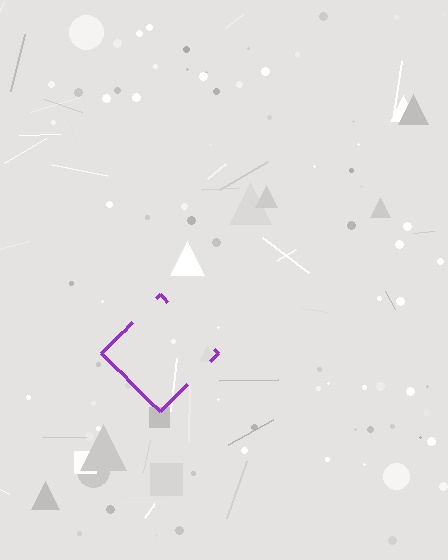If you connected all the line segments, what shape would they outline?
They would outline a diamond.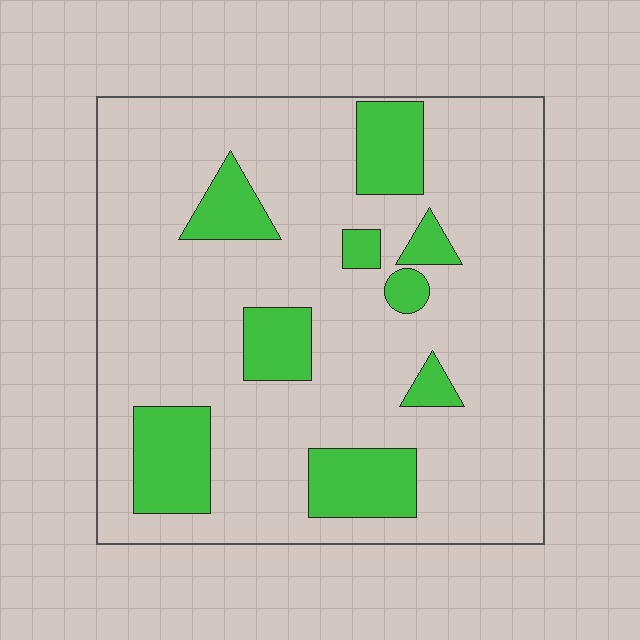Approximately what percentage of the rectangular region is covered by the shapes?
Approximately 20%.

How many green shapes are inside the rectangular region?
9.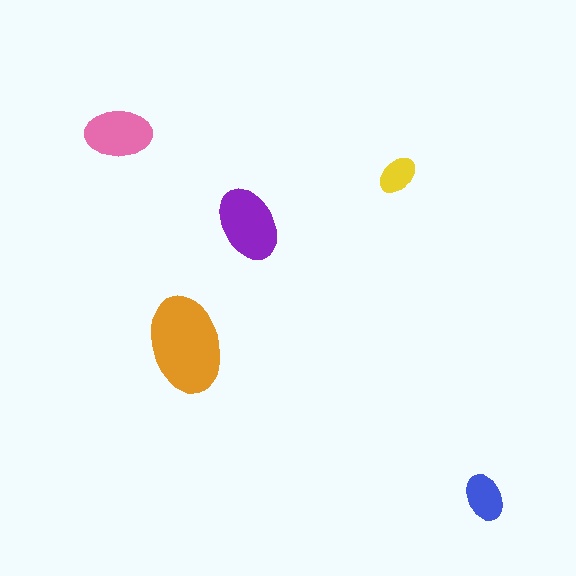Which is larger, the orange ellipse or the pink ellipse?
The orange one.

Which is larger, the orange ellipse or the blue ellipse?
The orange one.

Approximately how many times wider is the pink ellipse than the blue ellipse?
About 1.5 times wider.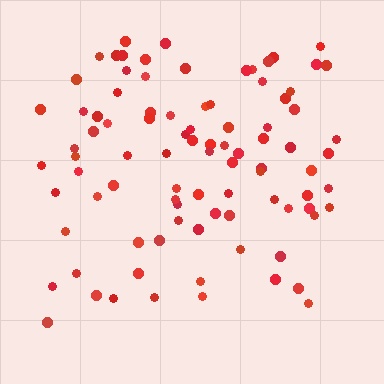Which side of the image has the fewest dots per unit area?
The bottom.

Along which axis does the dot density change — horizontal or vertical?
Vertical.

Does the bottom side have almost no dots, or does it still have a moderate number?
Still a moderate number, just noticeably fewer than the top.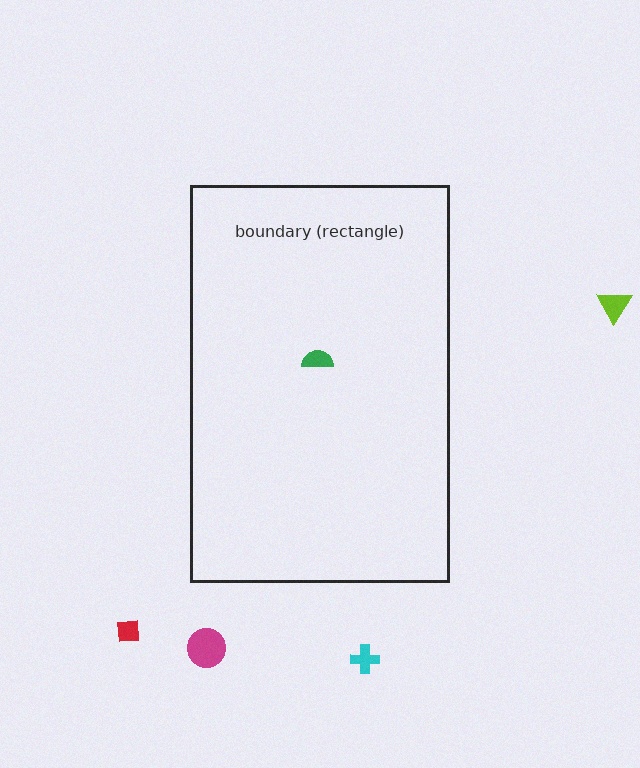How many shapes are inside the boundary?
1 inside, 4 outside.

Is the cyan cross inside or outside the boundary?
Outside.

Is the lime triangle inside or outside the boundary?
Outside.